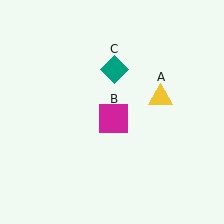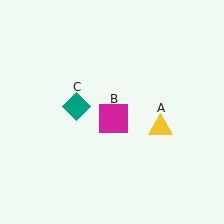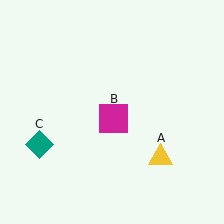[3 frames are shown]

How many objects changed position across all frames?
2 objects changed position: yellow triangle (object A), teal diamond (object C).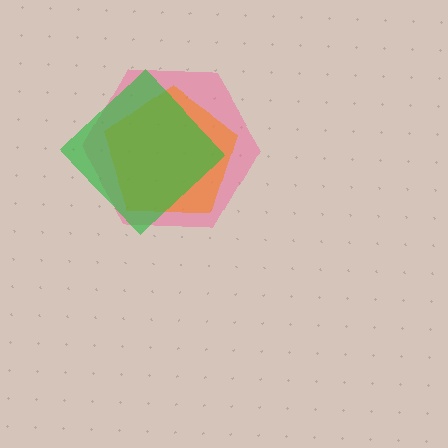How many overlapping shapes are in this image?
There are 3 overlapping shapes in the image.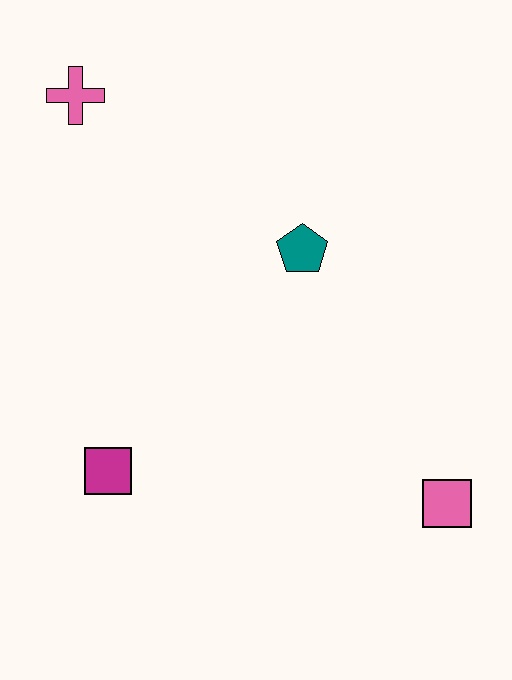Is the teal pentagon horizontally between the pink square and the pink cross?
Yes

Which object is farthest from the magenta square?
The pink cross is farthest from the magenta square.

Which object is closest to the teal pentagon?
The pink cross is closest to the teal pentagon.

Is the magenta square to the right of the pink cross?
Yes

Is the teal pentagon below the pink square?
No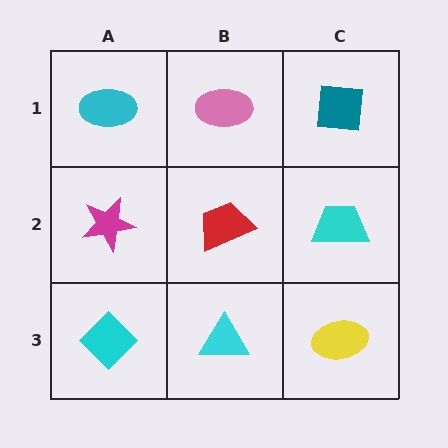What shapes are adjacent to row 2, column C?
A teal square (row 1, column C), a yellow ellipse (row 3, column C), a red trapezoid (row 2, column B).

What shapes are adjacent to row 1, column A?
A magenta star (row 2, column A), a pink ellipse (row 1, column B).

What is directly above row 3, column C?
A cyan trapezoid.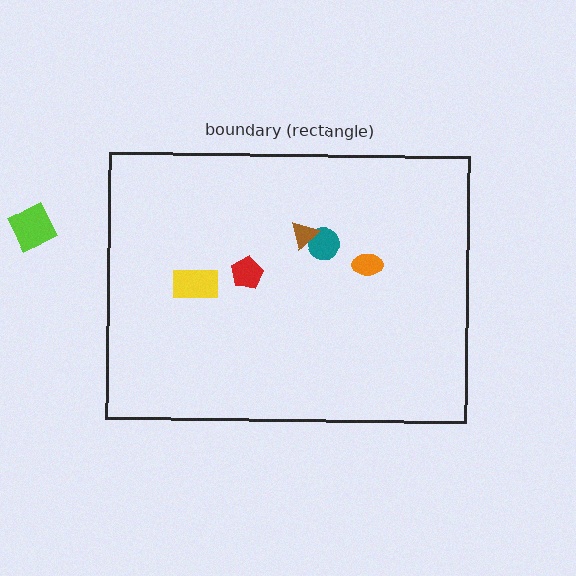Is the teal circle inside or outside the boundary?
Inside.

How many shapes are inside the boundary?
5 inside, 1 outside.